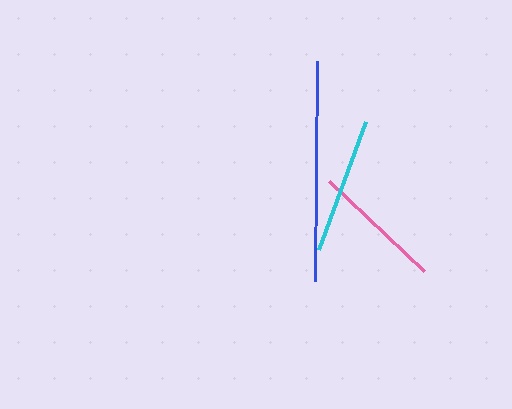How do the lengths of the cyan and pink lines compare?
The cyan and pink lines are approximately the same length.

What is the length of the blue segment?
The blue segment is approximately 220 pixels long.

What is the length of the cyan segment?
The cyan segment is approximately 136 pixels long.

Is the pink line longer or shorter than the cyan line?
The cyan line is longer than the pink line.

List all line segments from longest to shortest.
From longest to shortest: blue, cyan, pink.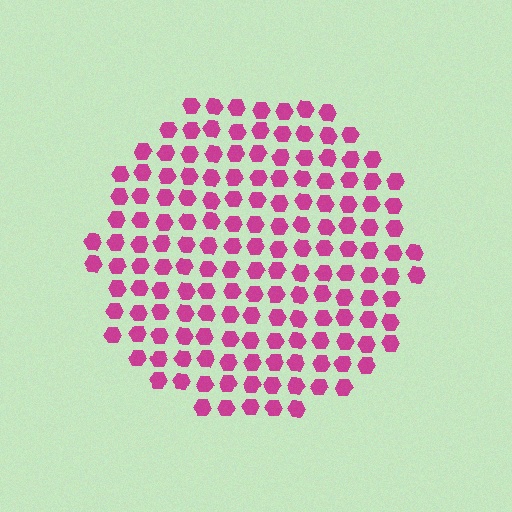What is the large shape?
The large shape is a circle.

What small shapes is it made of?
It is made of small hexagons.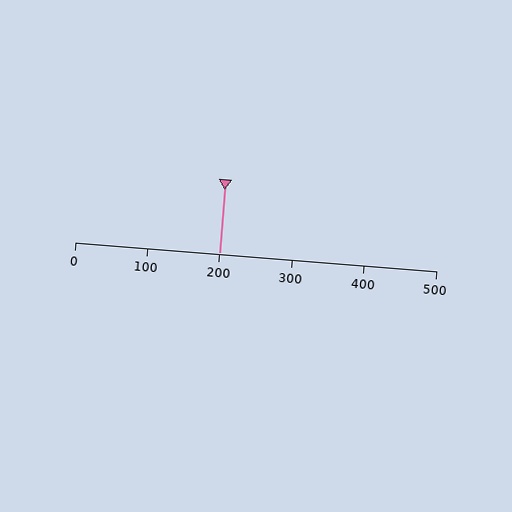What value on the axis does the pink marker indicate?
The marker indicates approximately 200.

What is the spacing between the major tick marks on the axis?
The major ticks are spaced 100 apart.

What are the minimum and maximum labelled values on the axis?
The axis runs from 0 to 500.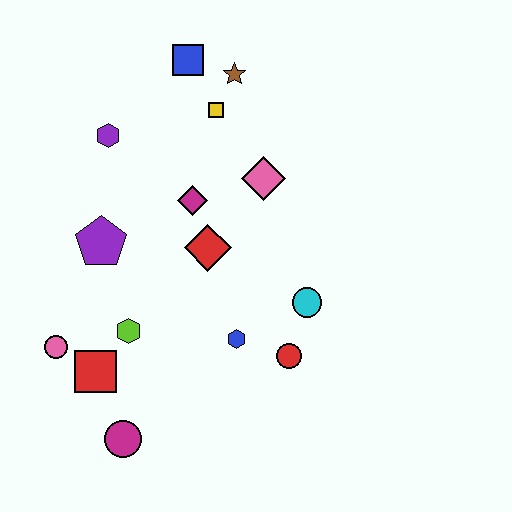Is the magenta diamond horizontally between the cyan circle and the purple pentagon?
Yes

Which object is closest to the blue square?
The brown star is closest to the blue square.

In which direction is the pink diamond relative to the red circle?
The pink diamond is above the red circle.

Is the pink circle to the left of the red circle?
Yes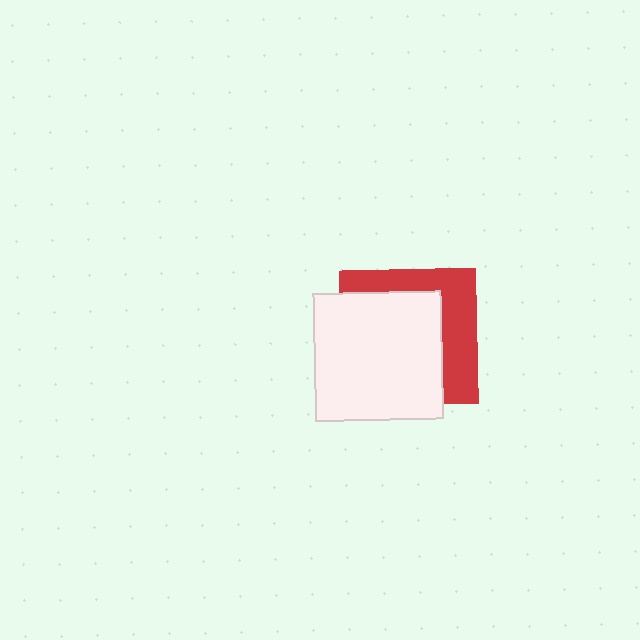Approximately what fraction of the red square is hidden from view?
Roughly 62% of the red square is hidden behind the white square.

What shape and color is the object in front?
The object in front is a white square.